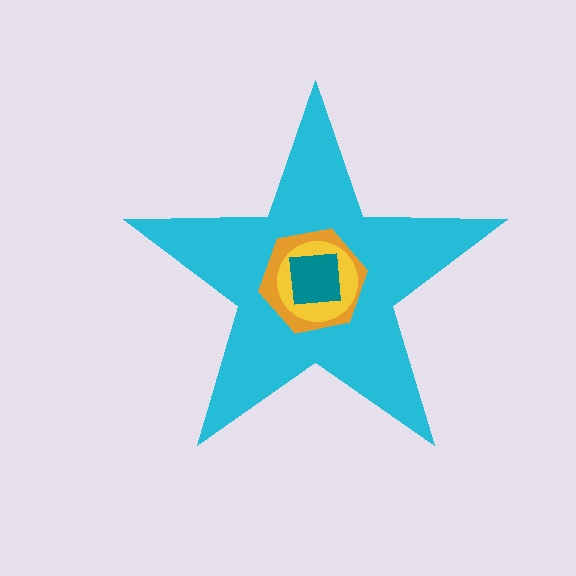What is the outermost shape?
The cyan star.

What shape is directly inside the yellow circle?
The teal square.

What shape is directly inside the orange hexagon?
The yellow circle.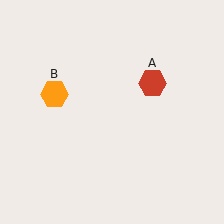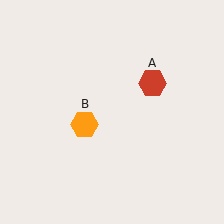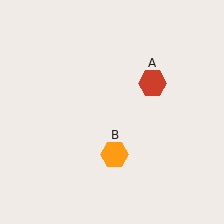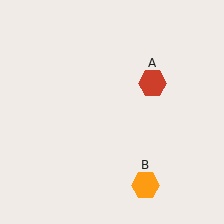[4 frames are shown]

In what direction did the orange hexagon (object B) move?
The orange hexagon (object B) moved down and to the right.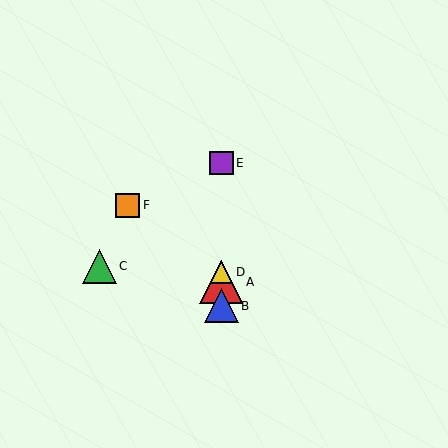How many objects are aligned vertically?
4 objects (A, B, D, E) are aligned vertically.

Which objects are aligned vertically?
Objects A, B, D, E are aligned vertically.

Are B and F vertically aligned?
No, B is at x≈221 and F is at x≈128.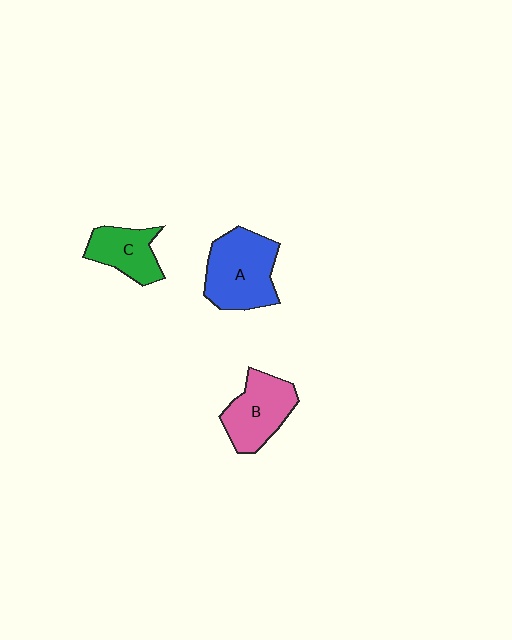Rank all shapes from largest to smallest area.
From largest to smallest: A (blue), B (pink), C (green).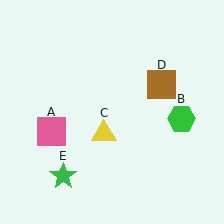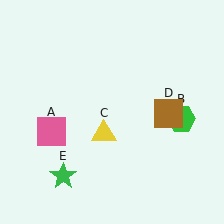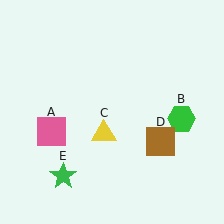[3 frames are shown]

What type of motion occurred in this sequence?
The brown square (object D) rotated clockwise around the center of the scene.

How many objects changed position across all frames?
1 object changed position: brown square (object D).